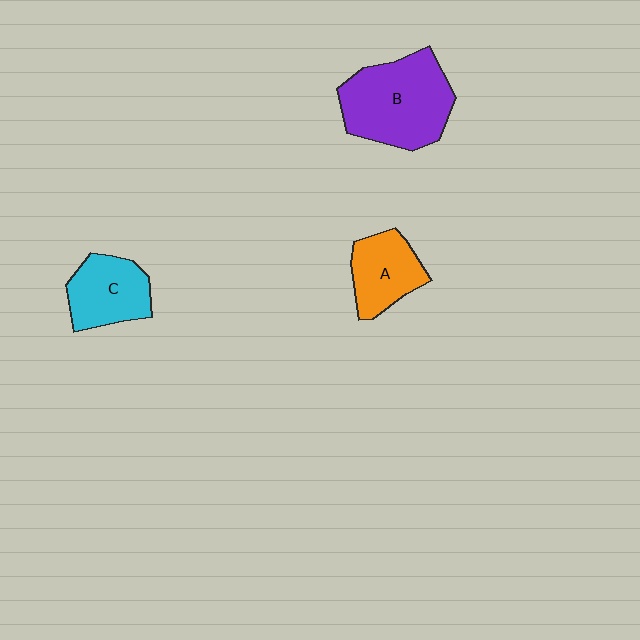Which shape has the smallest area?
Shape A (orange).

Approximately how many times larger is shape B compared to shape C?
Approximately 1.7 times.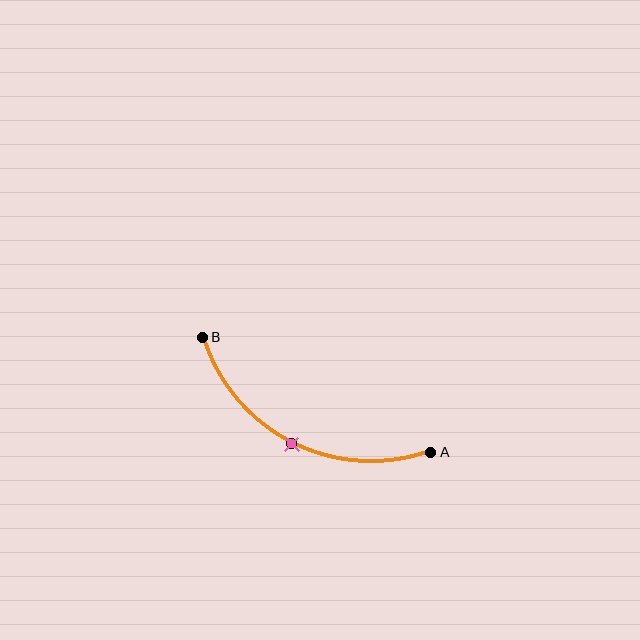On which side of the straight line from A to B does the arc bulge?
The arc bulges below the straight line connecting A and B.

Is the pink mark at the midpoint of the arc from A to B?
Yes. The pink mark lies on the arc at equal arc-length from both A and B — it is the arc midpoint.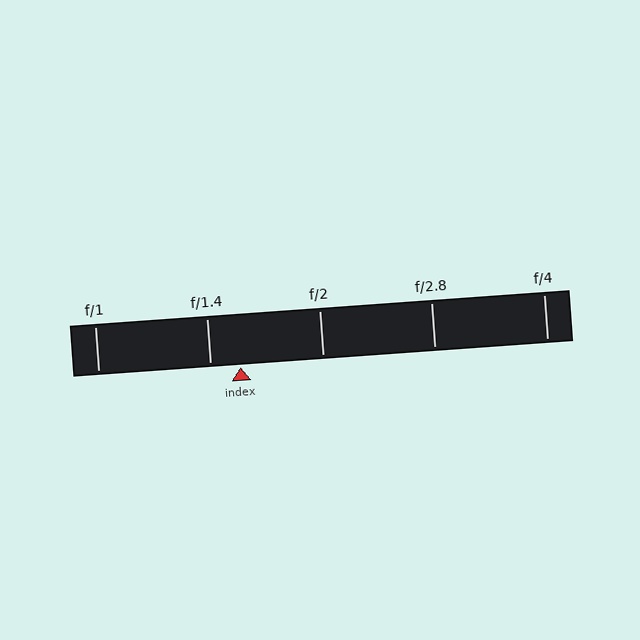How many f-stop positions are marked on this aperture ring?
There are 5 f-stop positions marked.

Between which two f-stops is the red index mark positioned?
The index mark is between f/1.4 and f/2.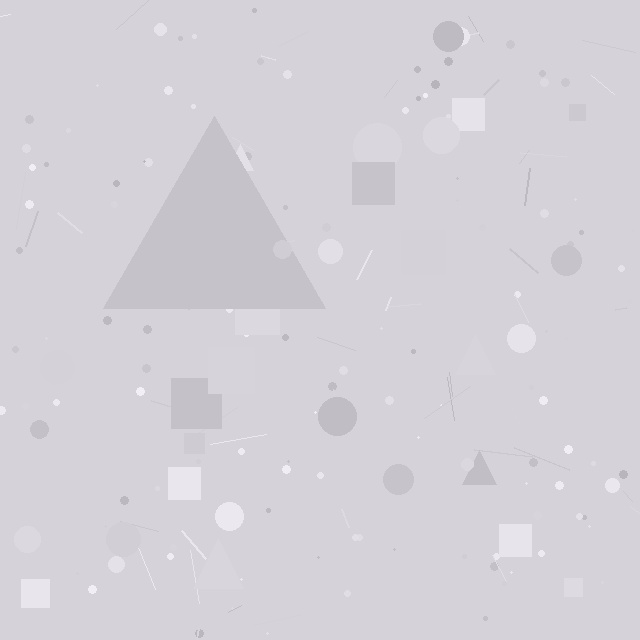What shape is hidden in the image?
A triangle is hidden in the image.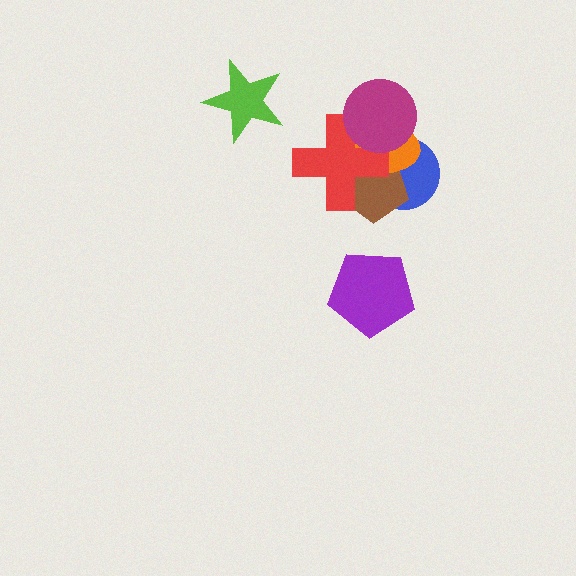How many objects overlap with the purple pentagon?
0 objects overlap with the purple pentagon.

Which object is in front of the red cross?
The magenta circle is in front of the red cross.